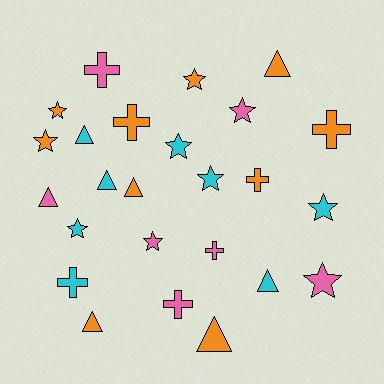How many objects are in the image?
There are 25 objects.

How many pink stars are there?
There are 3 pink stars.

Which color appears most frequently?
Orange, with 10 objects.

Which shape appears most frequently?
Star, with 10 objects.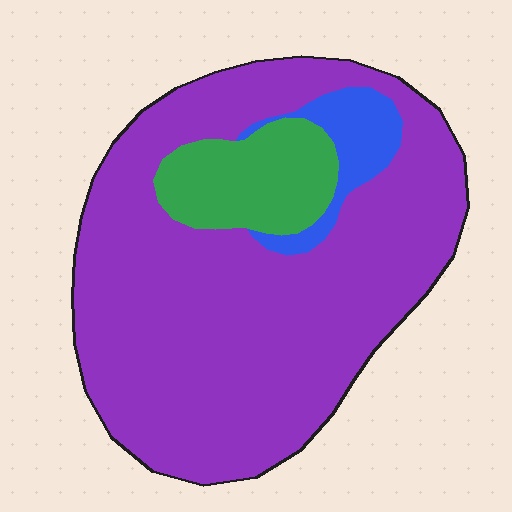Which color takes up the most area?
Purple, at roughly 80%.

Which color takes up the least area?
Blue, at roughly 5%.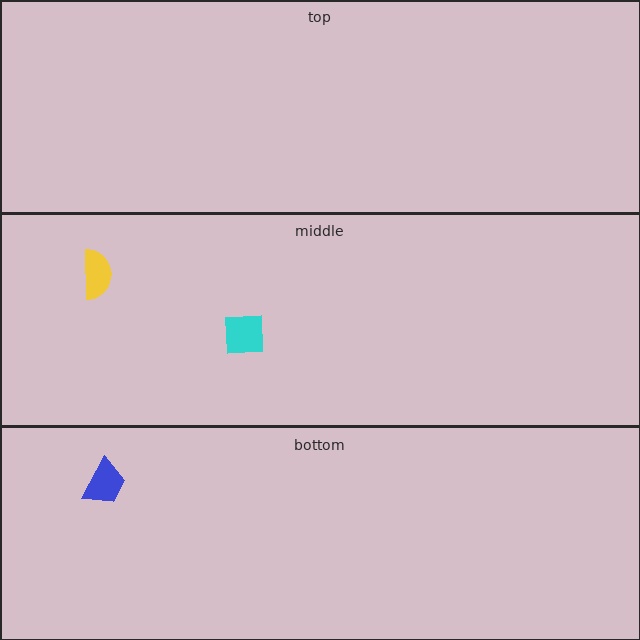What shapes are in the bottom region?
The blue trapezoid.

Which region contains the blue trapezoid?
The bottom region.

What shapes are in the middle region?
The cyan square, the yellow semicircle.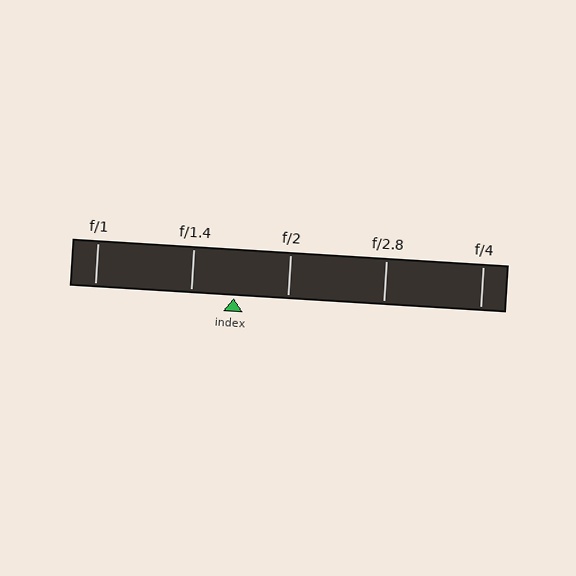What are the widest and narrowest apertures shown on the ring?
The widest aperture shown is f/1 and the narrowest is f/4.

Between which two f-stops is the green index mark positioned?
The index mark is between f/1.4 and f/2.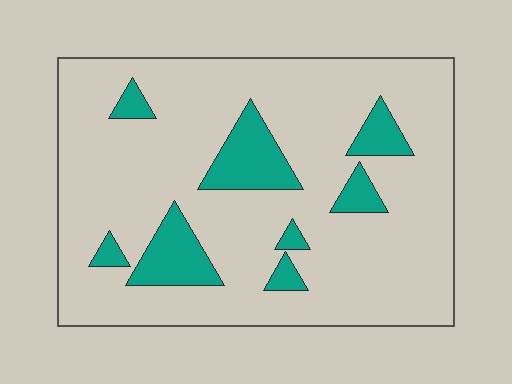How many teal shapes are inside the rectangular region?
8.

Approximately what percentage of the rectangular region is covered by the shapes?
Approximately 15%.